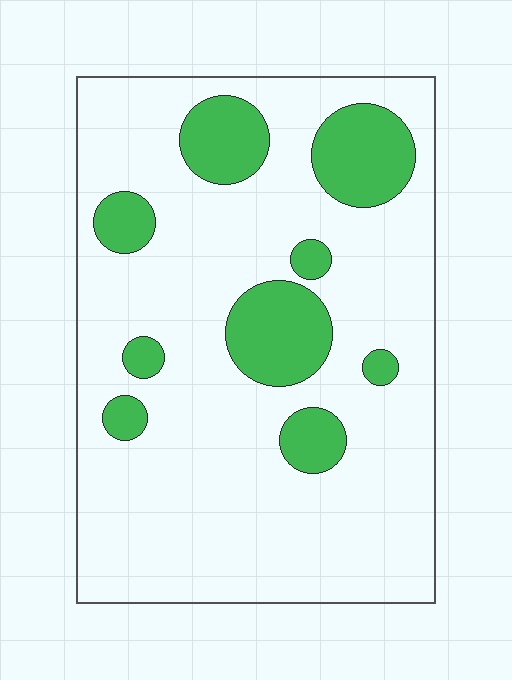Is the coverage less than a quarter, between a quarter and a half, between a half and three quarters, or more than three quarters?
Less than a quarter.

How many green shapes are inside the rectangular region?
9.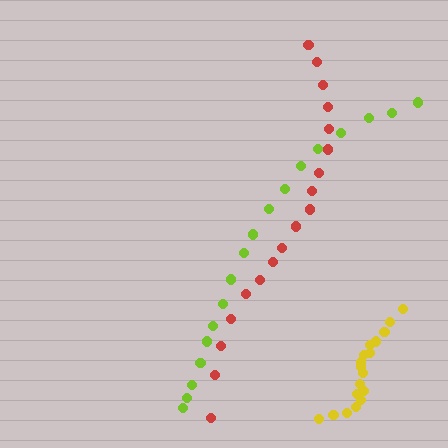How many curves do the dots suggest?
There are 3 distinct paths.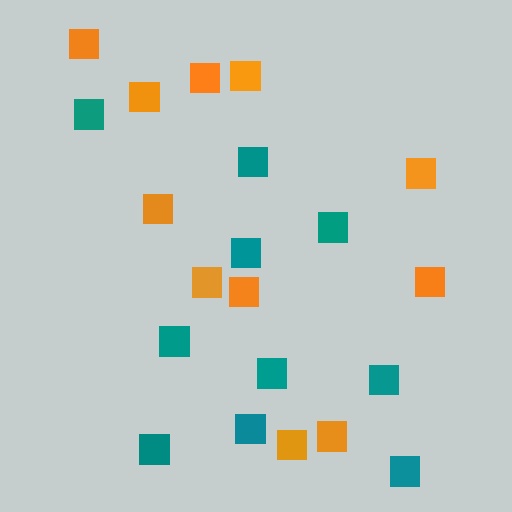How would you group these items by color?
There are 2 groups: one group of teal squares (10) and one group of orange squares (11).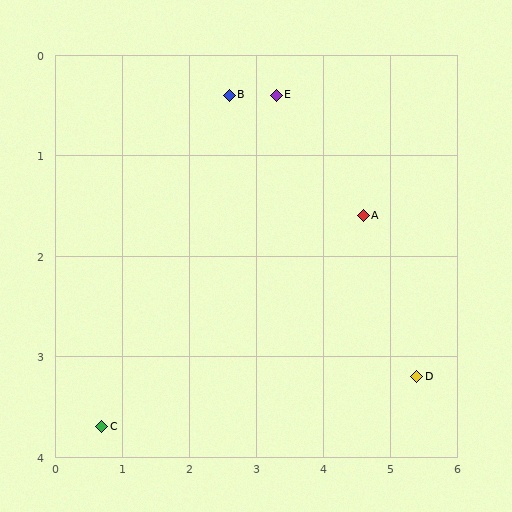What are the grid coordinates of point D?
Point D is at approximately (5.4, 3.2).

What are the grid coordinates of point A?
Point A is at approximately (4.6, 1.6).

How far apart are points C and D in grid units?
Points C and D are about 4.7 grid units apart.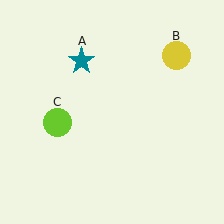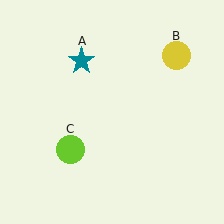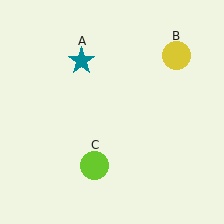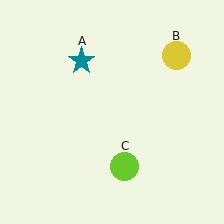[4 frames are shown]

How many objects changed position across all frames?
1 object changed position: lime circle (object C).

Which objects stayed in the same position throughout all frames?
Teal star (object A) and yellow circle (object B) remained stationary.